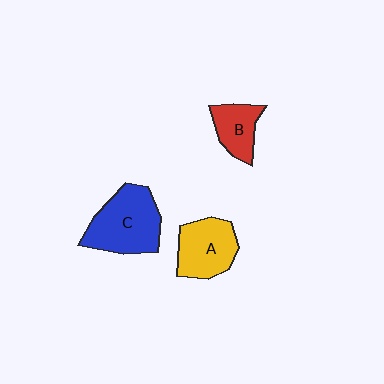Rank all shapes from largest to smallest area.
From largest to smallest: C (blue), A (yellow), B (red).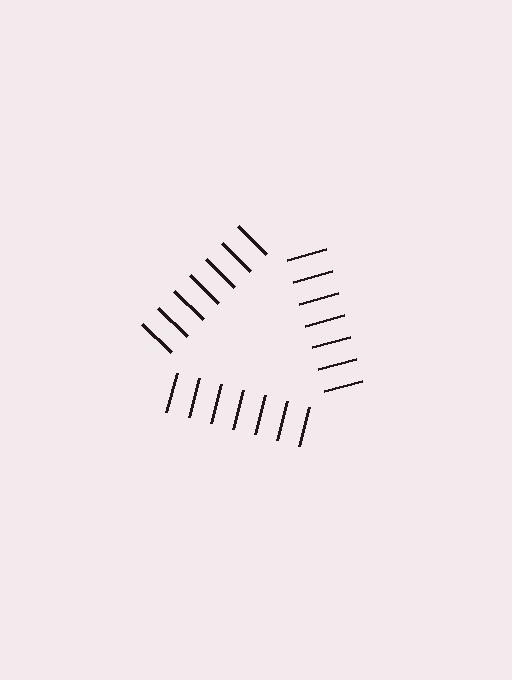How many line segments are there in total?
21 — 7 along each of the 3 edges.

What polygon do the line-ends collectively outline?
An illusory triangle — the line segments terminate on its edges but no continuous stroke is drawn.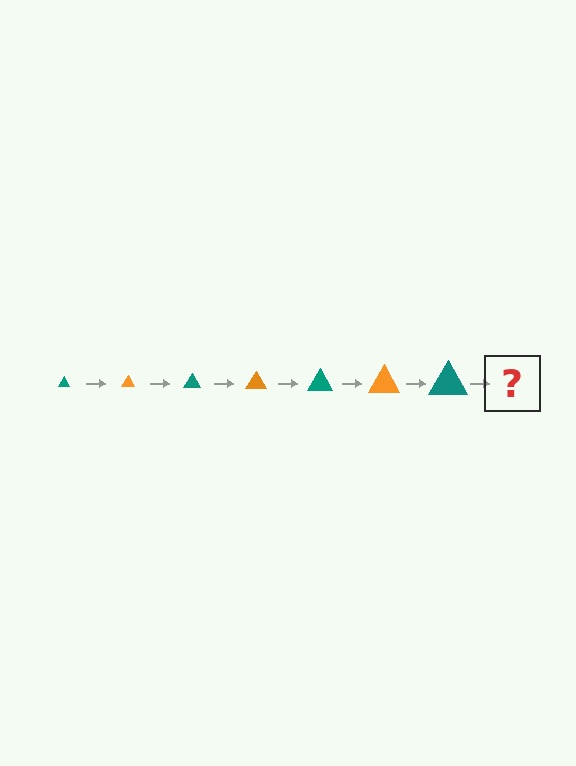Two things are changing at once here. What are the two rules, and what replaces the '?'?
The two rules are that the triangle grows larger each step and the color cycles through teal and orange. The '?' should be an orange triangle, larger than the previous one.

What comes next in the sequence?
The next element should be an orange triangle, larger than the previous one.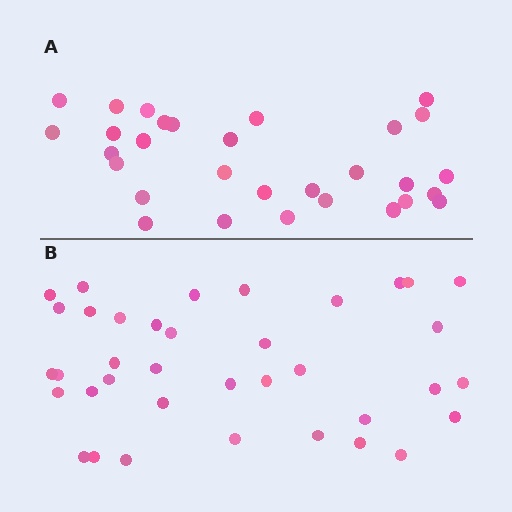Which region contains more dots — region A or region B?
Region B (the bottom region) has more dots.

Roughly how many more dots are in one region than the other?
Region B has roughly 8 or so more dots than region A.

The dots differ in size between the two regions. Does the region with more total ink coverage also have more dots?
No. Region A has more total ink coverage because its dots are larger, but region B actually contains more individual dots. Total area can be misleading — the number of items is what matters here.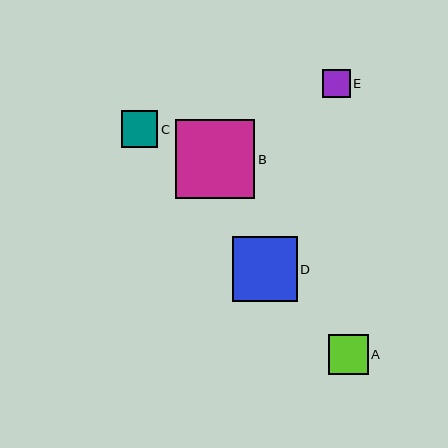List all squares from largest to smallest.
From largest to smallest: B, D, A, C, E.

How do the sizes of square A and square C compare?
Square A and square C are approximately the same size.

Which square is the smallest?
Square E is the smallest with a size of approximately 28 pixels.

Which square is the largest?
Square B is the largest with a size of approximately 80 pixels.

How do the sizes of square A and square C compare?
Square A and square C are approximately the same size.